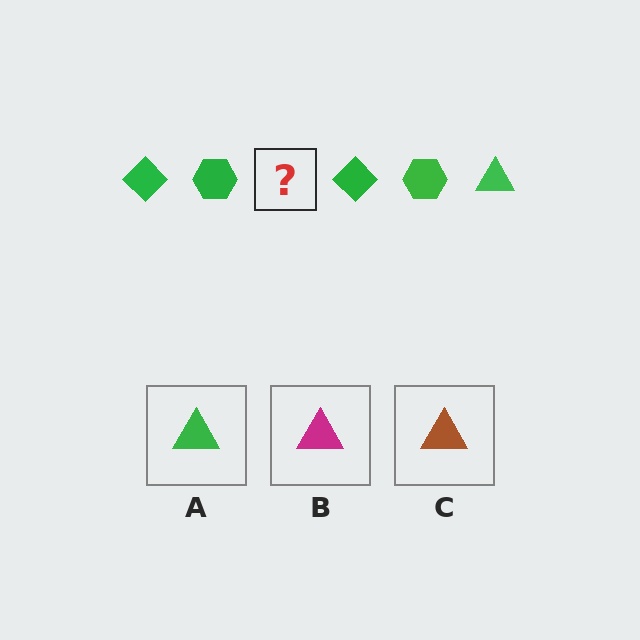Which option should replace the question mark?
Option A.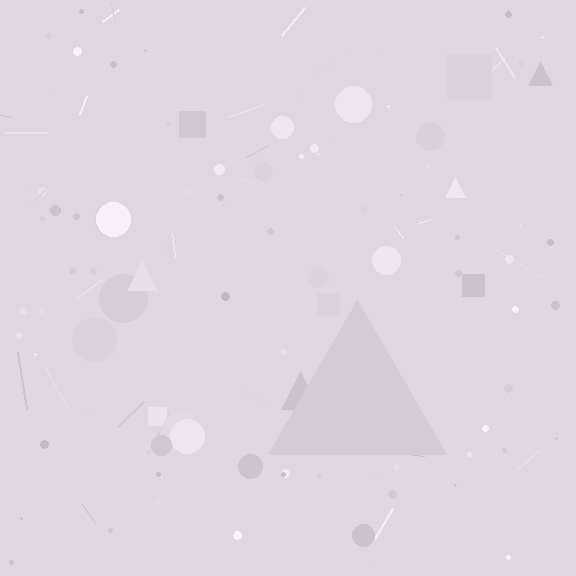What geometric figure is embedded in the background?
A triangle is embedded in the background.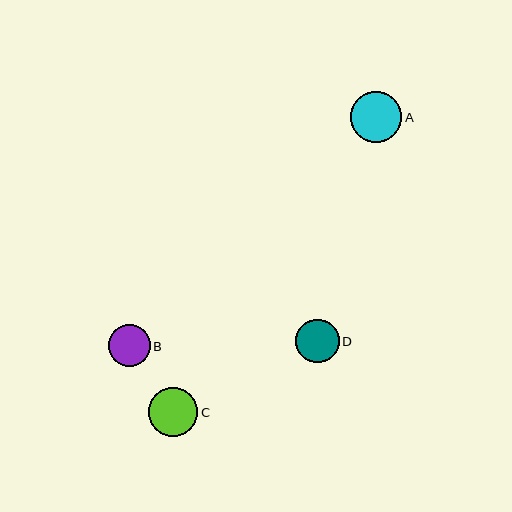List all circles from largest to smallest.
From largest to smallest: A, C, D, B.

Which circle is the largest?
Circle A is the largest with a size of approximately 51 pixels.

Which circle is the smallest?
Circle B is the smallest with a size of approximately 41 pixels.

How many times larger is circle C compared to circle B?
Circle C is approximately 1.2 times the size of circle B.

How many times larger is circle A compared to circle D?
Circle A is approximately 1.2 times the size of circle D.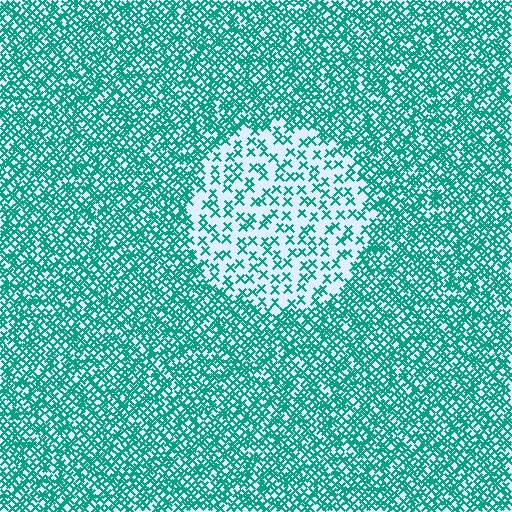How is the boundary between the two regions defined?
The boundary is defined by a change in element density (approximately 2.7x ratio). All elements are the same color, size, and shape.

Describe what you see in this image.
The image contains small teal elements arranged at two different densities. A circle-shaped region is visible where the elements are less densely packed than the surrounding area.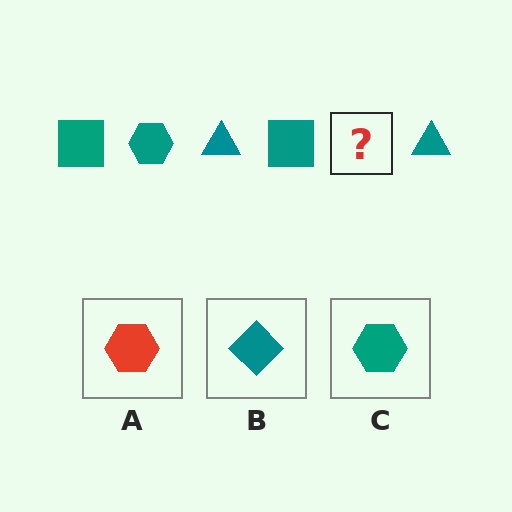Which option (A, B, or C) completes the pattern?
C.